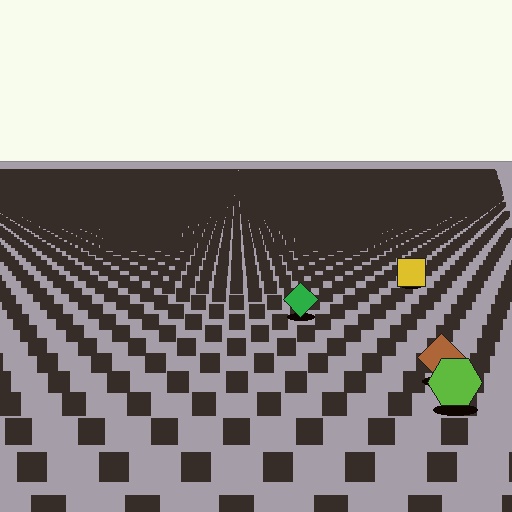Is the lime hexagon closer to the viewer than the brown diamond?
Yes. The lime hexagon is closer — you can tell from the texture gradient: the ground texture is coarser near it.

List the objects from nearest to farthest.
From nearest to farthest: the lime hexagon, the brown diamond, the green diamond, the yellow square.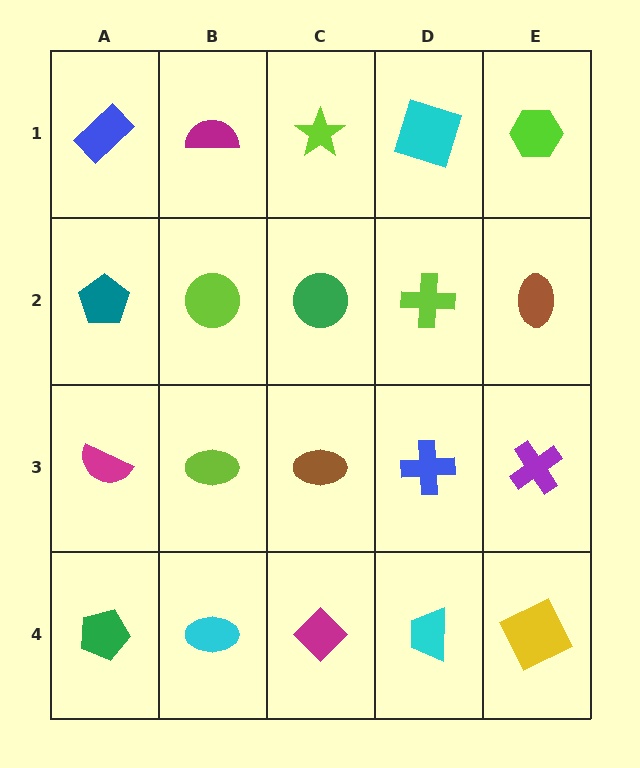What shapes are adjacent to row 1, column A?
A teal pentagon (row 2, column A), a magenta semicircle (row 1, column B).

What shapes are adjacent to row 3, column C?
A green circle (row 2, column C), a magenta diamond (row 4, column C), a lime ellipse (row 3, column B), a blue cross (row 3, column D).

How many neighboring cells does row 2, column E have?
3.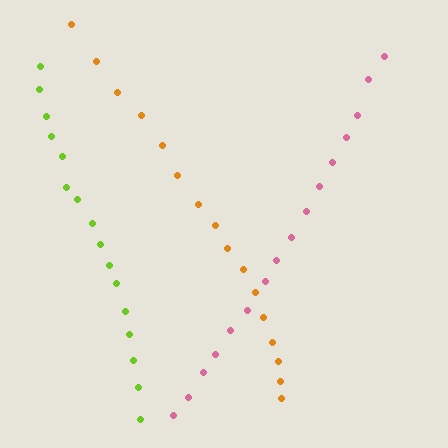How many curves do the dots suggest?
There are 3 distinct paths.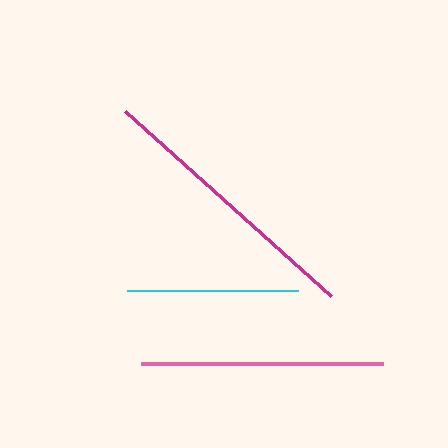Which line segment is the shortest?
The cyan line is the shortest at approximately 171 pixels.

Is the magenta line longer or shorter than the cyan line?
The magenta line is longer than the cyan line.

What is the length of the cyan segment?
The cyan segment is approximately 171 pixels long.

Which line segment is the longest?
The magenta line is the longest at approximately 276 pixels.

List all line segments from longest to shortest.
From longest to shortest: magenta, pink, cyan.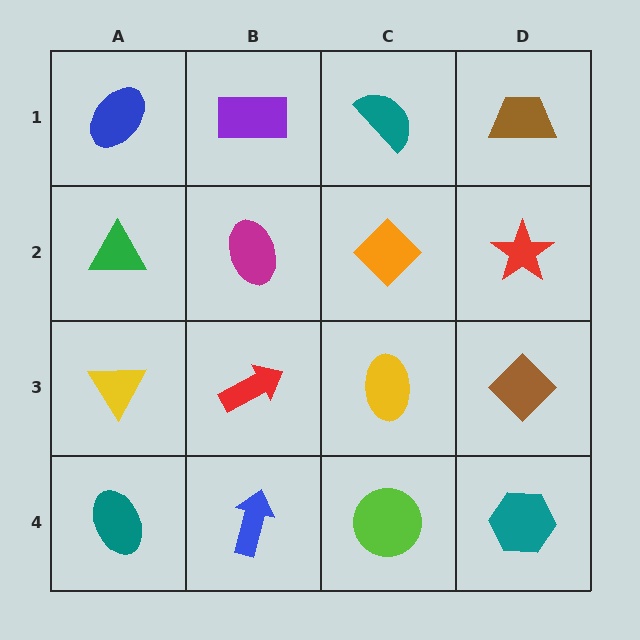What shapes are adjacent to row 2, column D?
A brown trapezoid (row 1, column D), a brown diamond (row 3, column D), an orange diamond (row 2, column C).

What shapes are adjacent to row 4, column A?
A yellow triangle (row 3, column A), a blue arrow (row 4, column B).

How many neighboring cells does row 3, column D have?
3.